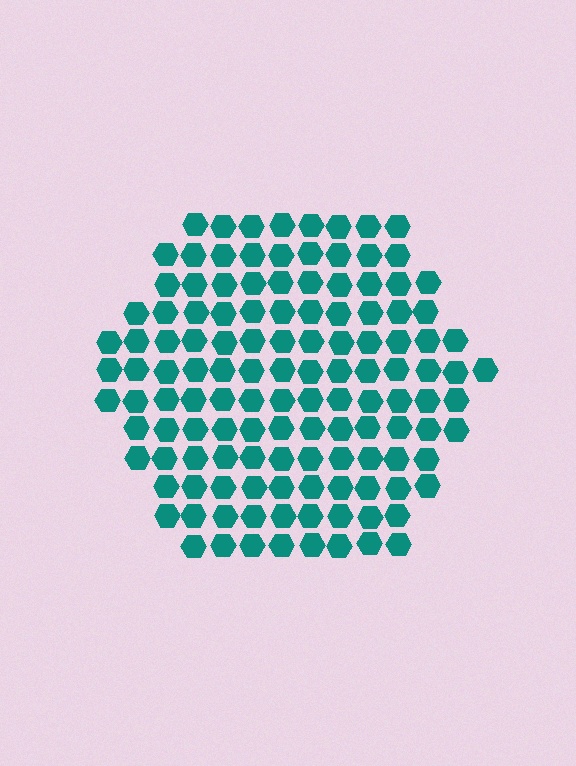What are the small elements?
The small elements are hexagons.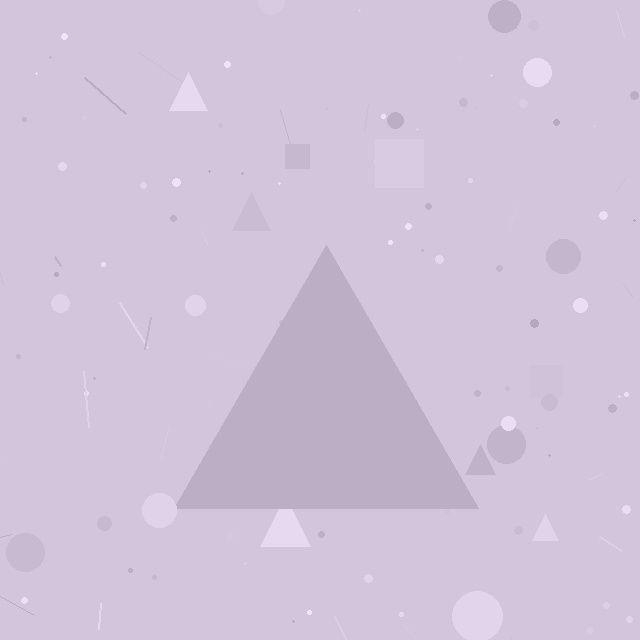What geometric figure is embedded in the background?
A triangle is embedded in the background.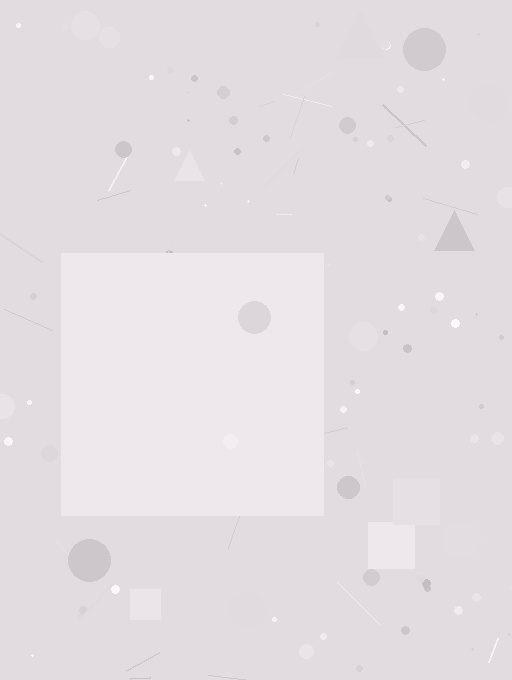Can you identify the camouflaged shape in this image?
The camouflaged shape is a square.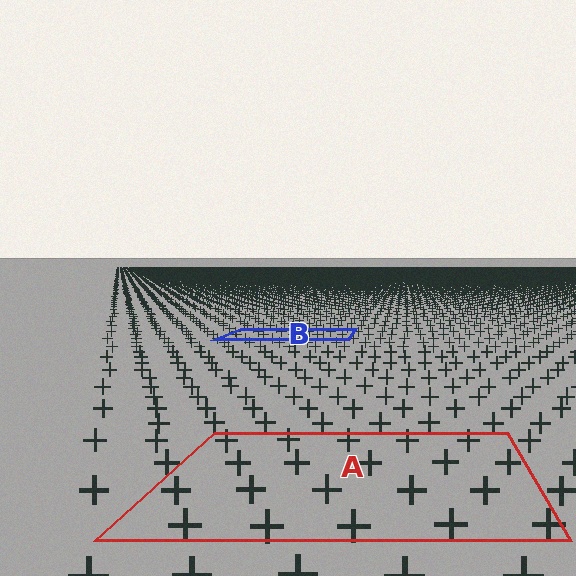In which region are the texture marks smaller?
The texture marks are smaller in region B, because it is farther away.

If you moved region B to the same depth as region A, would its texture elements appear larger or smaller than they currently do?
They would appear larger. At a closer depth, the same texture elements are projected at a bigger on-screen size.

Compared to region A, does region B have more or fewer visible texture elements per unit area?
Region B has more texture elements per unit area — they are packed more densely because it is farther away.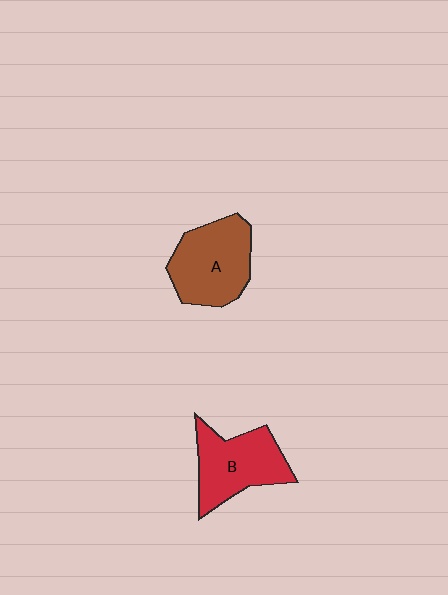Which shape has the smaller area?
Shape B (red).